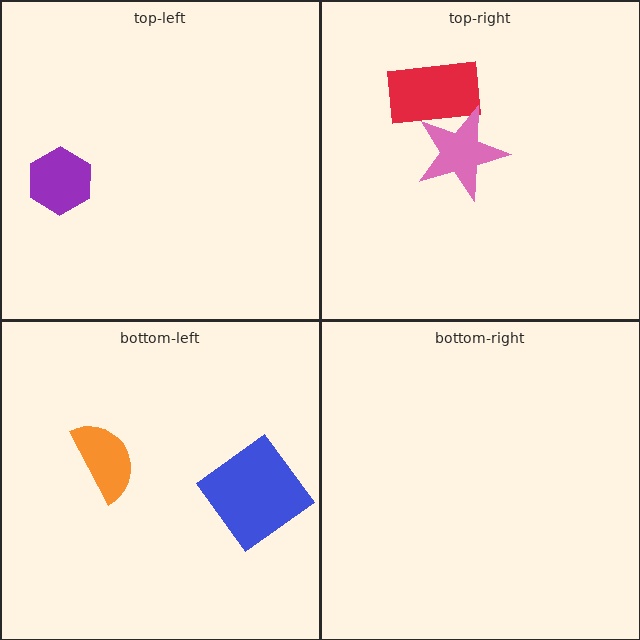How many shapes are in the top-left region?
1.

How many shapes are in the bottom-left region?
2.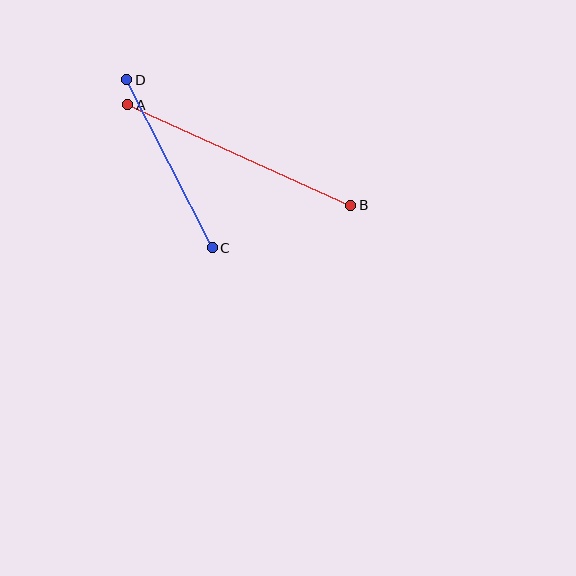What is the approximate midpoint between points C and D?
The midpoint is at approximately (170, 164) pixels.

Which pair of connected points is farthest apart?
Points A and B are farthest apart.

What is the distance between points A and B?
The distance is approximately 245 pixels.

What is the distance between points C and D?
The distance is approximately 188 pixels.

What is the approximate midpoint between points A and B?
The midpoint is at approximately (239, 155) pixels.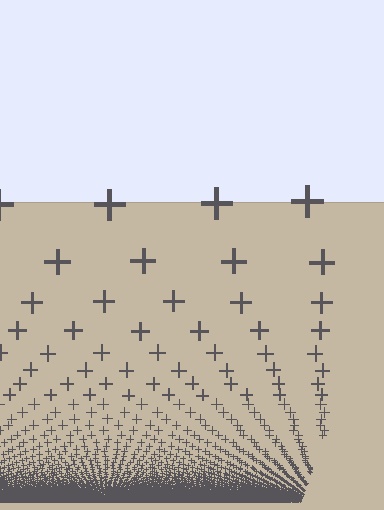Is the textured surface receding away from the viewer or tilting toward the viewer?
The surface appears to tilt toward the viewer. Texture elements get larger and sparser toward the top.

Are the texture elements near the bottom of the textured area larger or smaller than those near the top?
Smaller. The gradient is inverted — elements near the bottom are smaller and denser.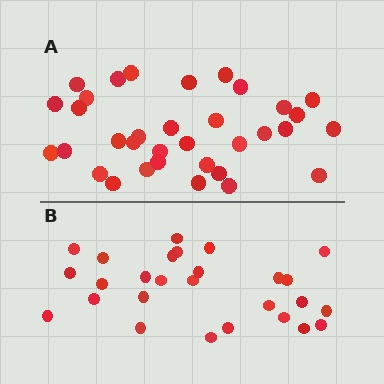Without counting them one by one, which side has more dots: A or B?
Region A (the top region) has more dots.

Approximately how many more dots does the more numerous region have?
Region A has roughly 8 or so more dots than region B.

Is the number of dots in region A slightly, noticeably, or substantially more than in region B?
Region A has noticeably more, but not dramatically so. The ratio is roughly 1.3 to 1.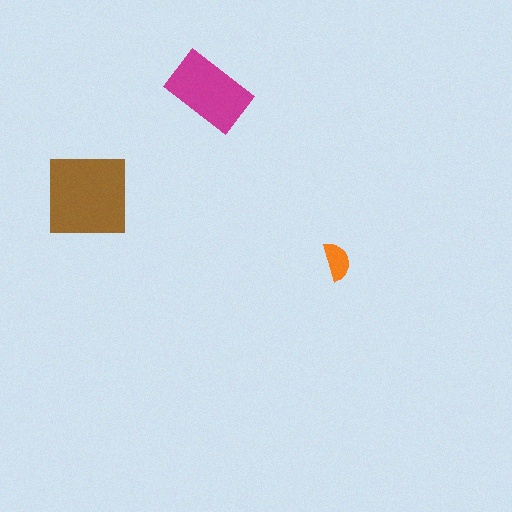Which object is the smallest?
The orange semicircle.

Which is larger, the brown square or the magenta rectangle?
The brown square.